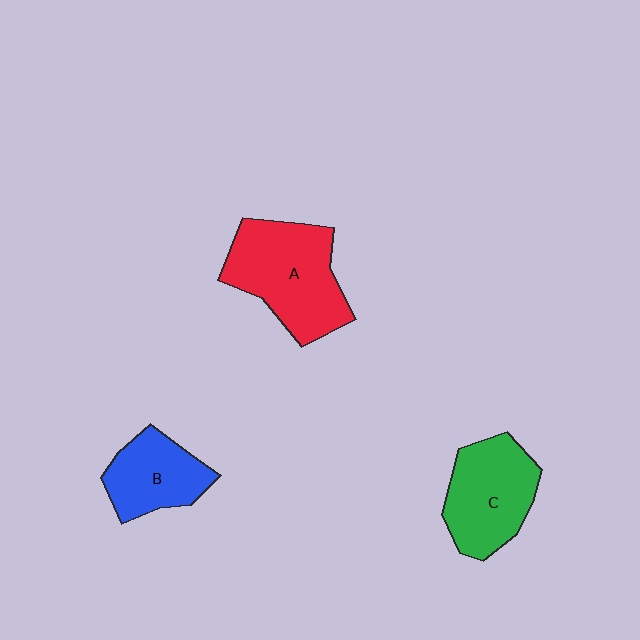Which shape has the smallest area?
Shape B (blue).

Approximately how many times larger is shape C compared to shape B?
Approximately 1.3 times.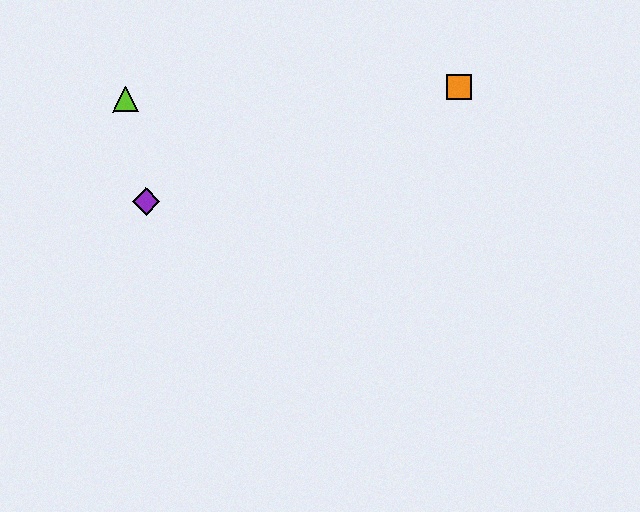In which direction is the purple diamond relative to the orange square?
The purple diamond is to the left of the orange square.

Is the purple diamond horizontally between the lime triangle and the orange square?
Yes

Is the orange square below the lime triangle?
No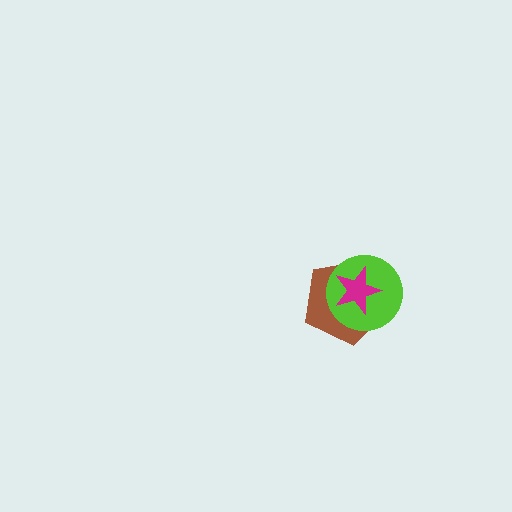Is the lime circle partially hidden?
Yes, it is partially covered by another shape.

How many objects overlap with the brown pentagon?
2 objects overlap with the brown pentagon.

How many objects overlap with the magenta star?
2 objects overlap with the magenta star.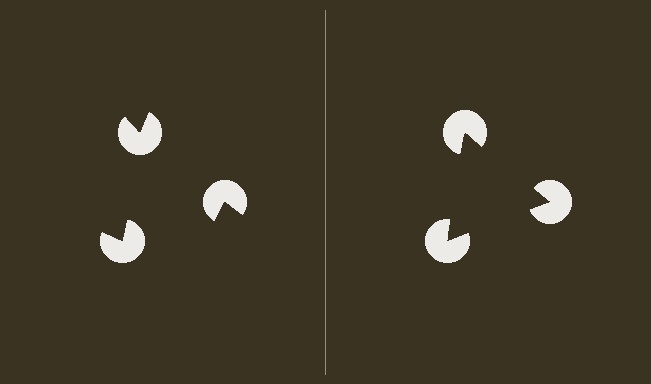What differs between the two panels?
The pac-man discs are positioned identically on both sides; only the wedge orientations differ. On the right they align to a triangle; on the left they are misaligned.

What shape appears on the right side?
An illusory triangle.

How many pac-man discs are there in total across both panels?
6 — 3 on each side.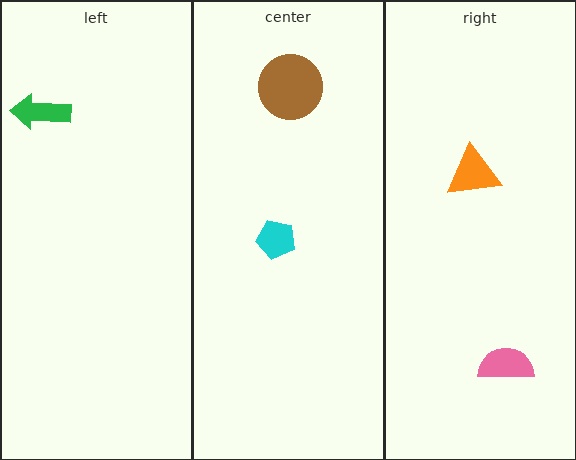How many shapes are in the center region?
2.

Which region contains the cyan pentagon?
The center region.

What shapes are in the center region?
The brown circle, the cyan pentagon.